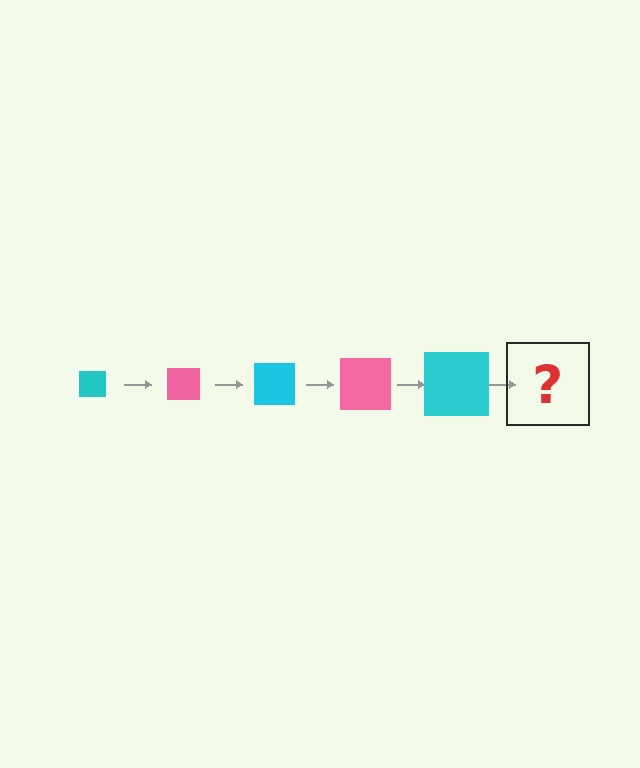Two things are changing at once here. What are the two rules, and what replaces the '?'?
The two rules are that the square grows larger each step and the color cycles through cyan and pink. The '?' should be a pink square, larger than the previous one.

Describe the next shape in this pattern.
It should be a pink square, larger than the previous one.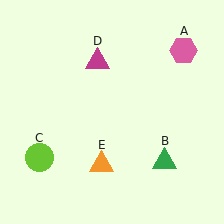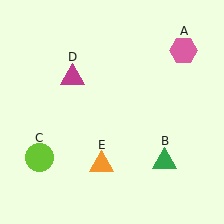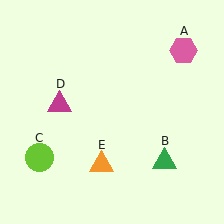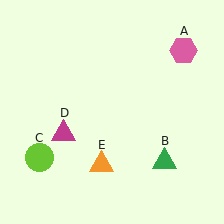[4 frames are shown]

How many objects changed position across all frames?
1 object changed position: magenta triangle (object D).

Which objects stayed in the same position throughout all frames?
Pink hexagon (object A) and green triangle (object B) and lime circle (object C) and orange triangle (object E) remained stationary.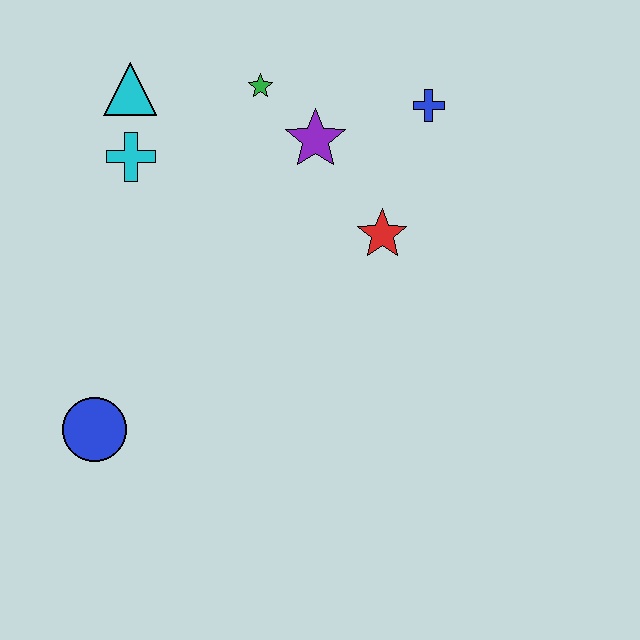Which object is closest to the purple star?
The green star is closest to the purple star.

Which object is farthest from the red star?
The blue circle is farthest from the red star.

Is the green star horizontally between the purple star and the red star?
No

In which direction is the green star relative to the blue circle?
The green star is above the blue circle.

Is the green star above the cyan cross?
Yes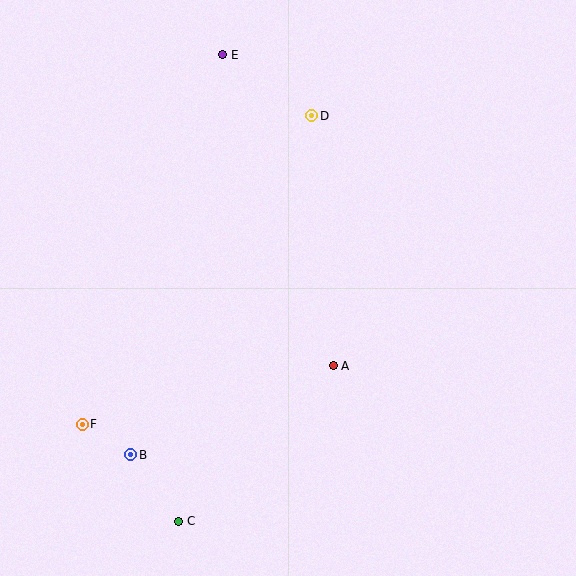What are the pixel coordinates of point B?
Point B is at (131, 455).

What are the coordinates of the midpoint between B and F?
The midpoint between B and F is at (107, 439).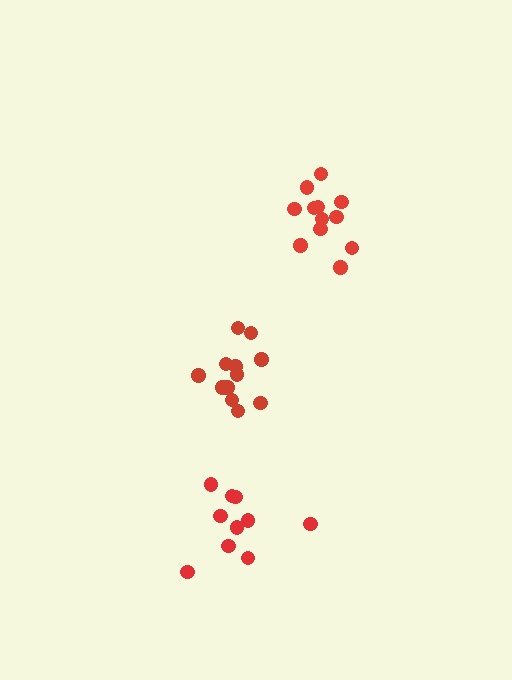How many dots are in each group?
Group 1: 10 dots, Group 2: 13 dots, Group 3: 14 dots (37 total).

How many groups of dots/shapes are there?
There are 3 groups.